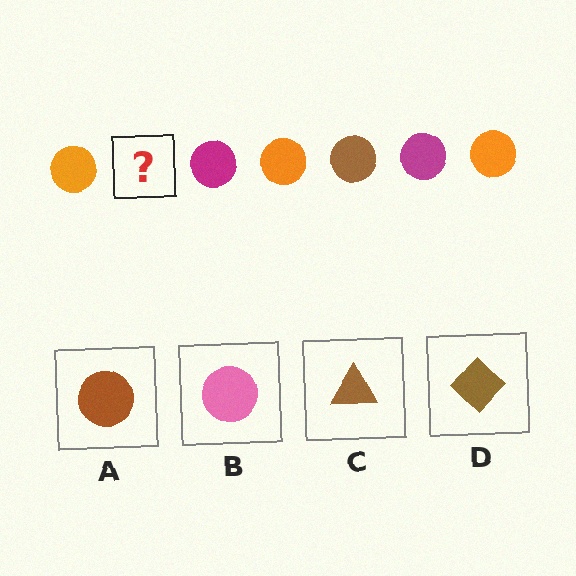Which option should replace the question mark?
Option A.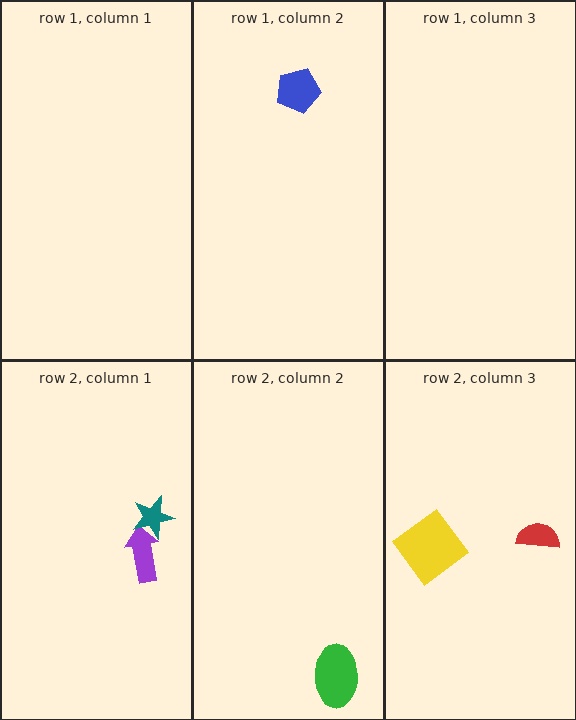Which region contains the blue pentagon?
The row 1, column 2 region.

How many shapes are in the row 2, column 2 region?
1.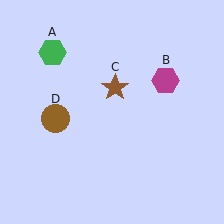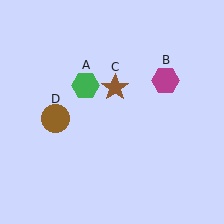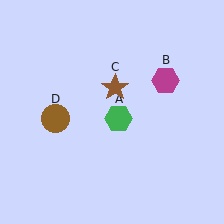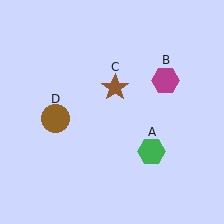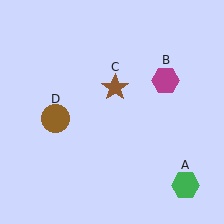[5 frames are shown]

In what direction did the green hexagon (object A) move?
The green hexagon (object A) moved down and to the right.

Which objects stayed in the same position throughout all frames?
Magenta hexagon (object B) and brown star (object C) and brown circle (object D) remained stationary.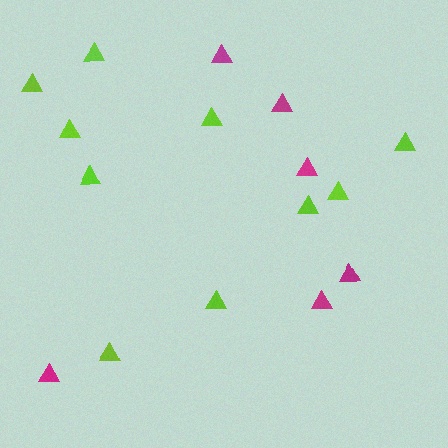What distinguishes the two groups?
There are 2 groups: one group of magenta triangles (6) and one group of lime triangles (10).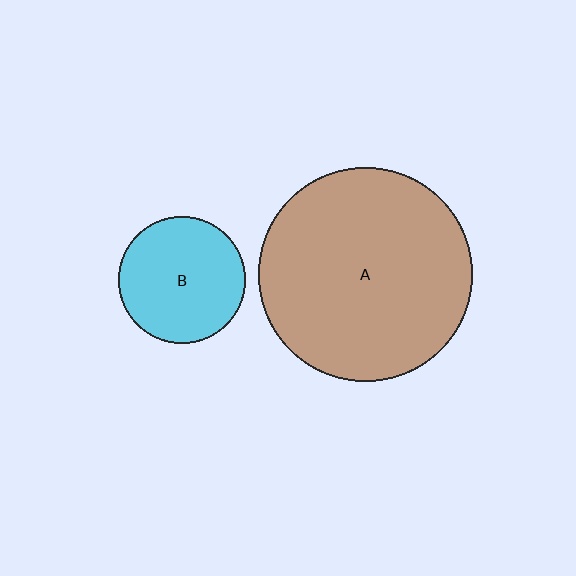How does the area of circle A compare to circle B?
Approximately 2.9 times.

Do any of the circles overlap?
No, none of the circles overlap.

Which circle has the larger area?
Circle A (brown).